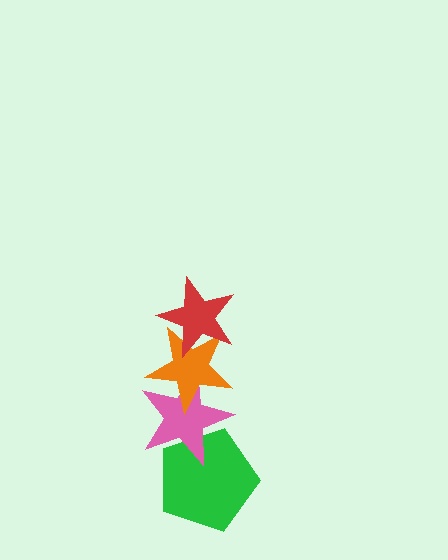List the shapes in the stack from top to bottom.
From top to bottom: the red star, the orange star, the pink star, the green pentagon.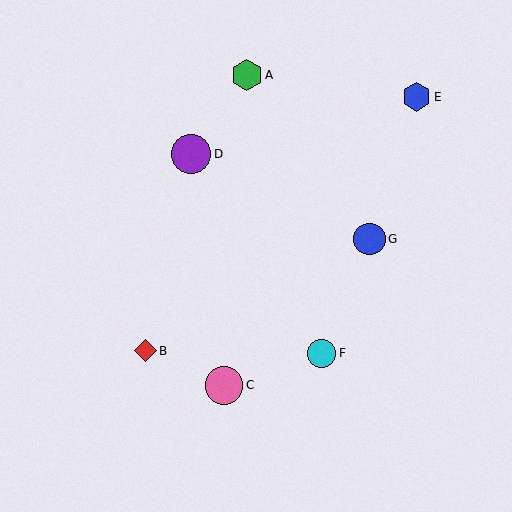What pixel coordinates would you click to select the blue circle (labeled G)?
Click at (369, 239) to select the blue circle G.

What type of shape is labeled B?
Shape B is a red diamond.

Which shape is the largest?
The purple circle (labeled D) is the largest.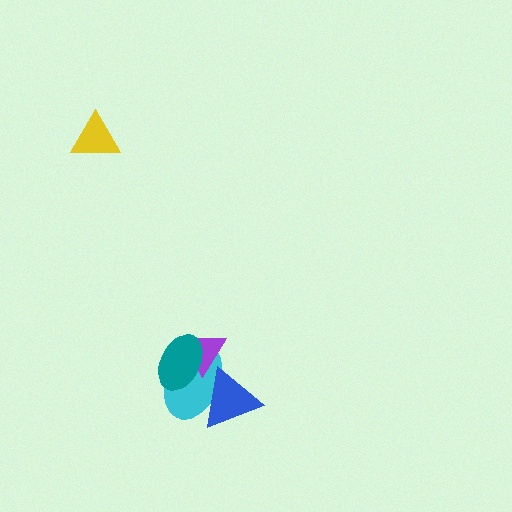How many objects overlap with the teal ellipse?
2 objects overlap with the teal ellipse.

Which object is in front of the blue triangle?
The purple triangle is in front of the blue triangle.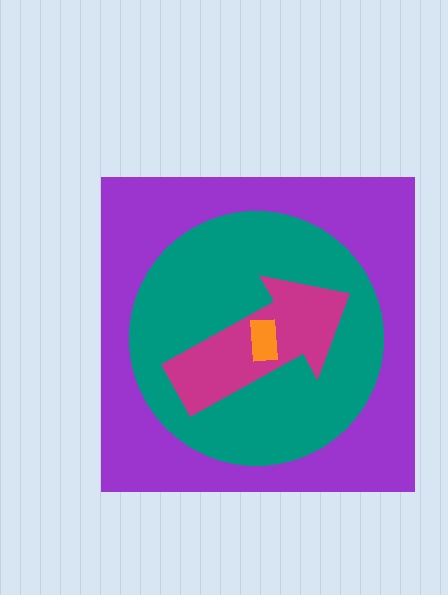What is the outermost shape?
The purple square.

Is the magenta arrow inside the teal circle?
Yes.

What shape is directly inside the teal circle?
The magenta arrow.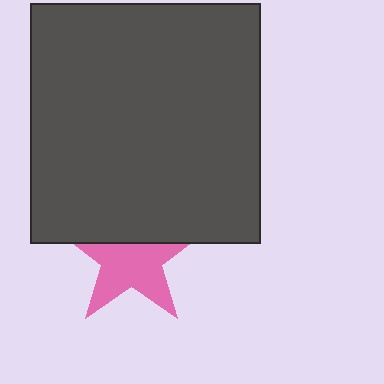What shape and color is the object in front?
The object in front is a dark gray rectangle.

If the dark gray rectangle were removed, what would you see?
You would see the complete pink star.